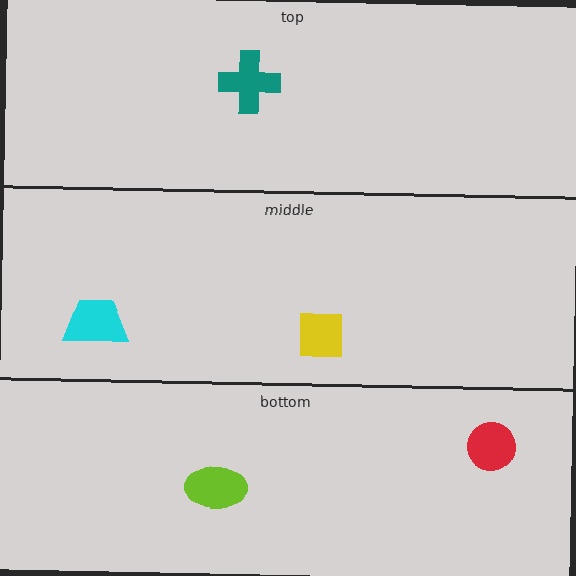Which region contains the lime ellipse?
The bottom region.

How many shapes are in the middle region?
2.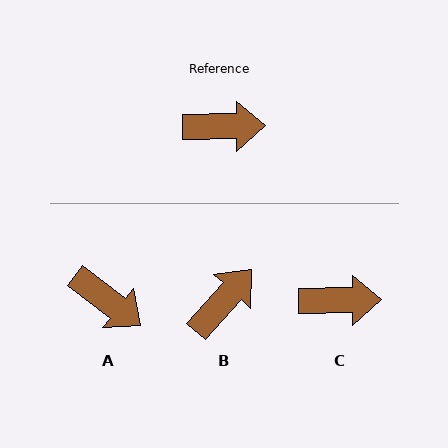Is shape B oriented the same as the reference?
No, it is off by about 47 degrees.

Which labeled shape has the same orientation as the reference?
C.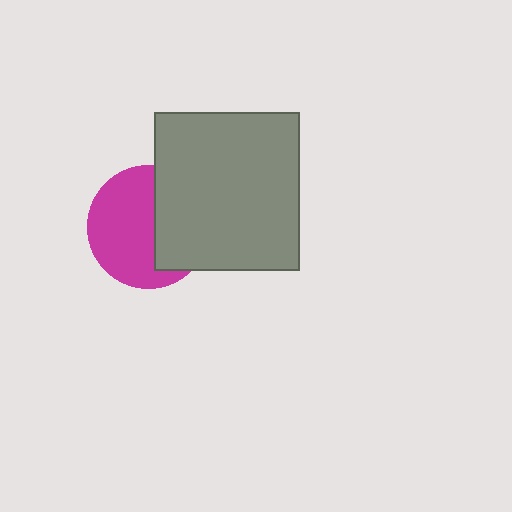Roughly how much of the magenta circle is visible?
About half of it is visible (roughly 59%).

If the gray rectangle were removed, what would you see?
You would see the complete magenta circle.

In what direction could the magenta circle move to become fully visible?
The magenta circle could move left. That would shift it out from behind the gray rectangle entirely.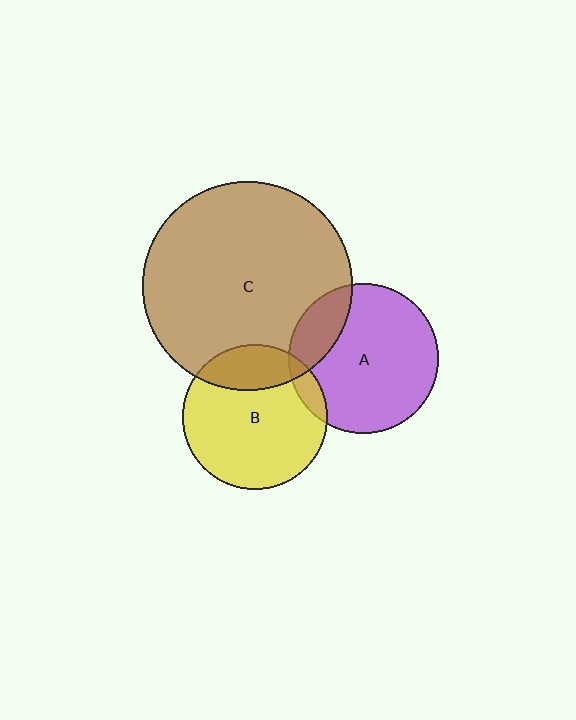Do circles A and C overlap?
Yes.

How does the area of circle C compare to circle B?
Approximately 2.1 times.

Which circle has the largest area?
Circle C (brown).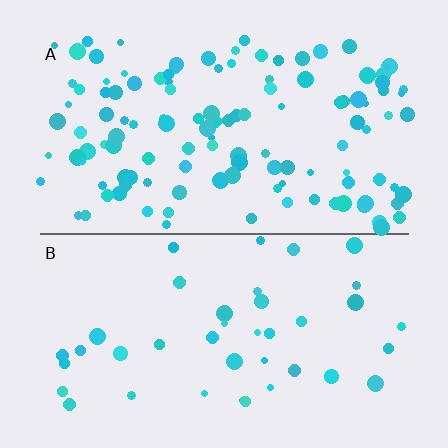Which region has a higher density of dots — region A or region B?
A (the top).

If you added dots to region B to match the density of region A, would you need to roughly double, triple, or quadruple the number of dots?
Approximately triple.